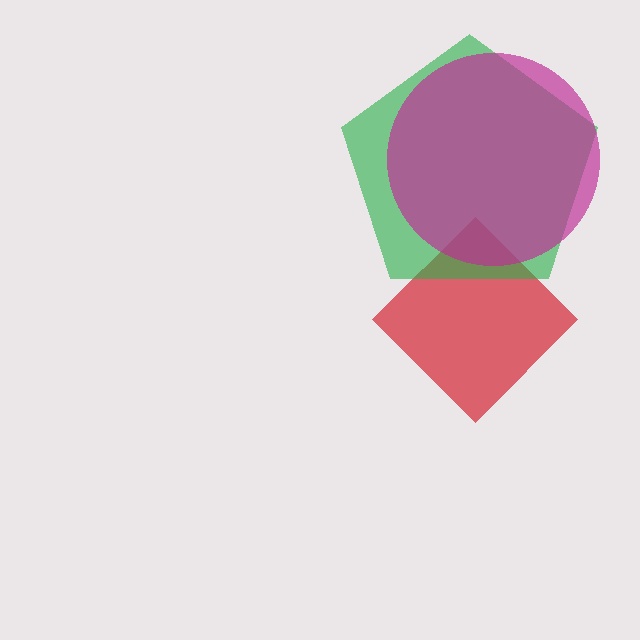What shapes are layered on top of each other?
The layered shapes are: a red diamond, a green pentagon, a magenta circle.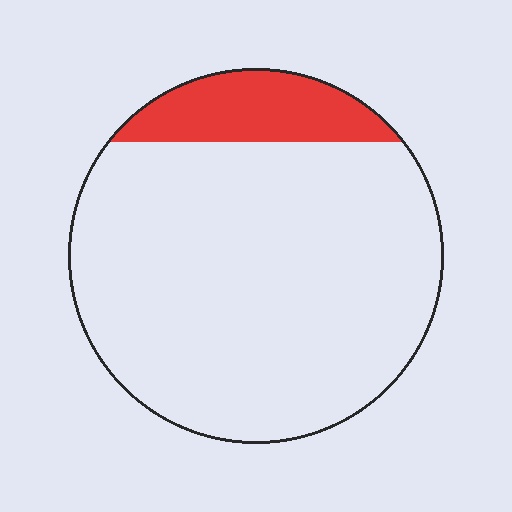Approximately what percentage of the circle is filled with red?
Approximately 15%.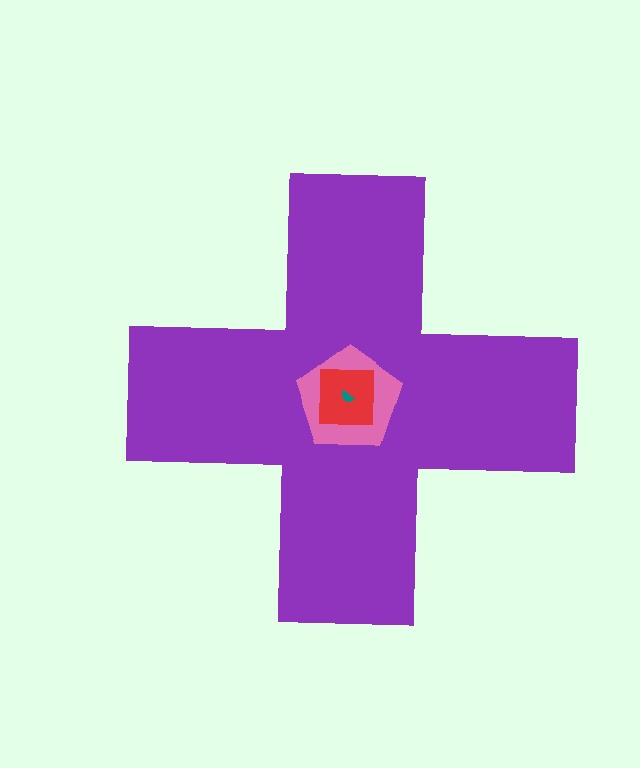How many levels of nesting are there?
4.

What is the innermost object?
The teal semicircle.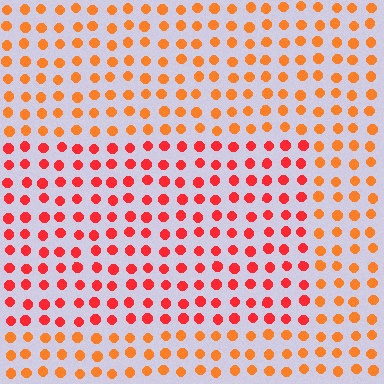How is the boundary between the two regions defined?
The boundary is defined purely by a slight shift in hue (about 28 degrees). Spacing, size, and orientation are identical on both sides.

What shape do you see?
I see a rectangle.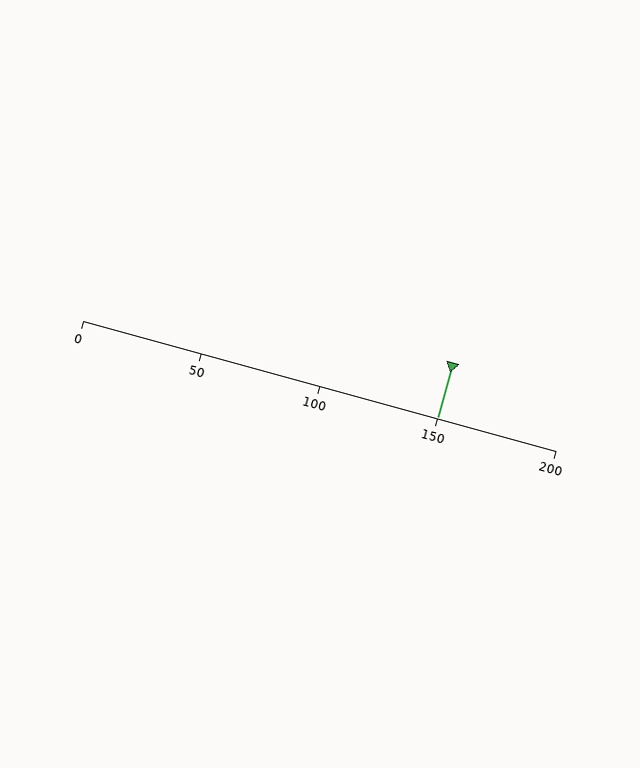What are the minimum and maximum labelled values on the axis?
The axis runs from 0 to 200.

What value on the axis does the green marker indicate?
The marker indicates approximately 150.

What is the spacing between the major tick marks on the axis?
The major ticks are spaced 50 apart.